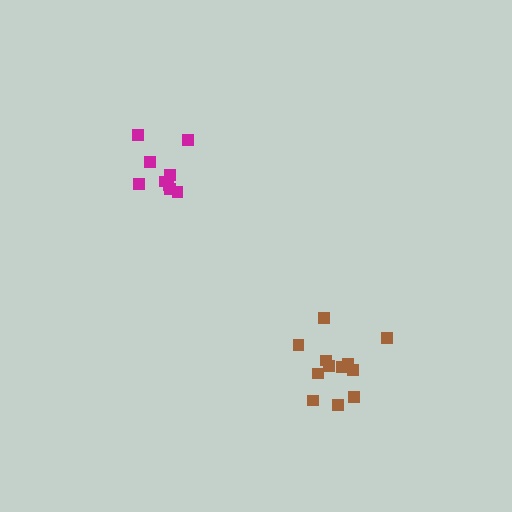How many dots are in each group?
Group 1: 12 dots, Group 2: 9 dots (21 total).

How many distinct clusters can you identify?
There are 2 distinct clusters.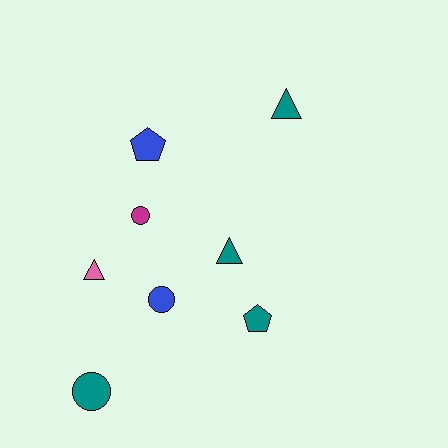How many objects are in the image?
There are 8 objects.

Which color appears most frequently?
Teal, with 4 objects.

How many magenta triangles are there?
There are no magenta triangles.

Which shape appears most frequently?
Circle, with 3 objects.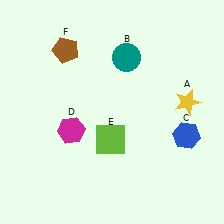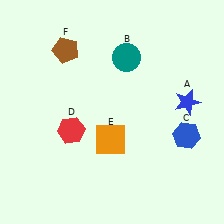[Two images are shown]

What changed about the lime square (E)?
In Image 1, E is lime. In Image 2, it changed to orange.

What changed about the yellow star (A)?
In Image 1, A is yellow. In Image 2, it changed to blue.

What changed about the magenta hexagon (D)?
In Image 1, D is magenta. In Image 2, it changed to red.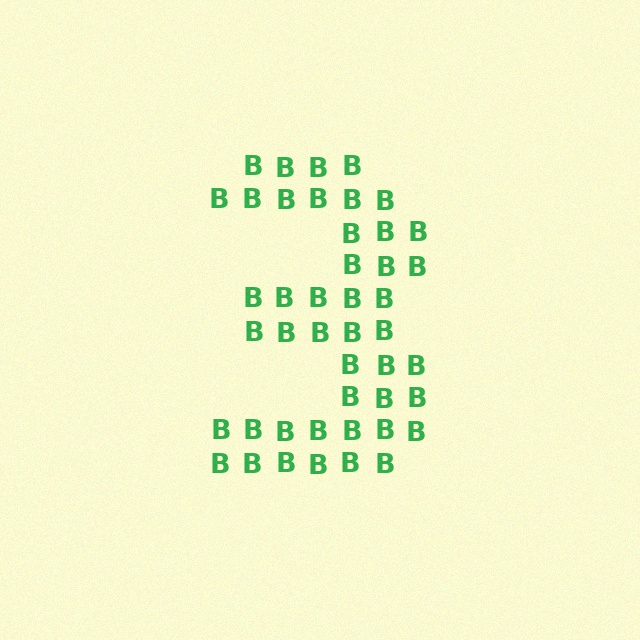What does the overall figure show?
The overall figure shows the digit 3.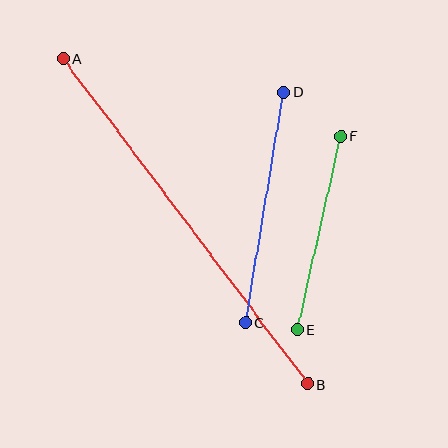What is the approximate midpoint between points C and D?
The midpoint is at approximately (265, 207) pixels.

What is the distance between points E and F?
The distance is approximately 199 pixels.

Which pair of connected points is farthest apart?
Points A and B are farthest apart.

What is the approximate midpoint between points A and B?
The midpoint is at approximately (185, 222) pixels.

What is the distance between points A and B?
The distance is approximately 407 pixels.